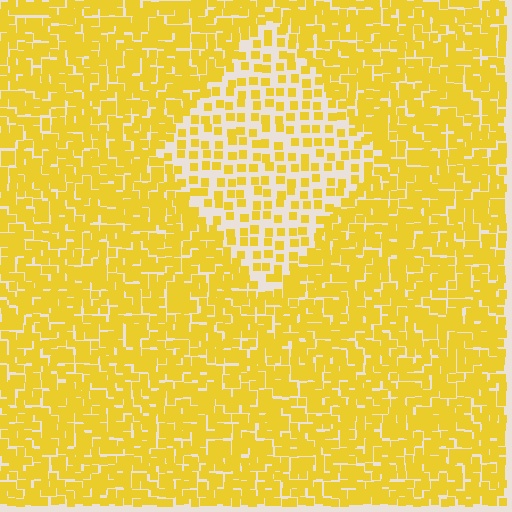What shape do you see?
I see a diamond.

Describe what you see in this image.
The image contains small yellow elements arranged at two different densities. A diamond-shaped region is visible where the elements are less densely packed than the surrounding area.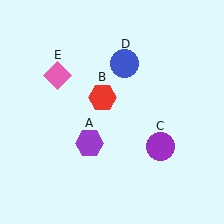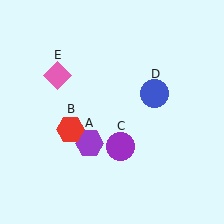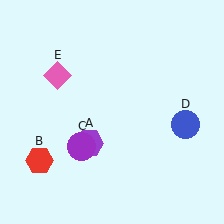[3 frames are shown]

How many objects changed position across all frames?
3 objects changed position: red hexagon (object B), purple circle (object C), blue circle (object D).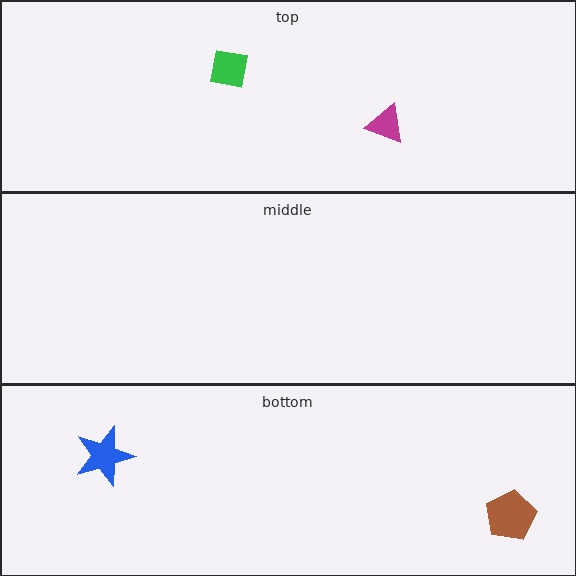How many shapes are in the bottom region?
2.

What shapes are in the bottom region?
The blue star, the brown pentagon.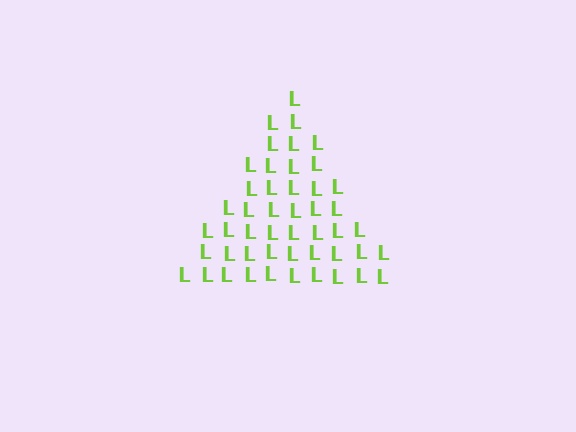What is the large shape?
The large shape is a triangle.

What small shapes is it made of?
It is made of small letter L's.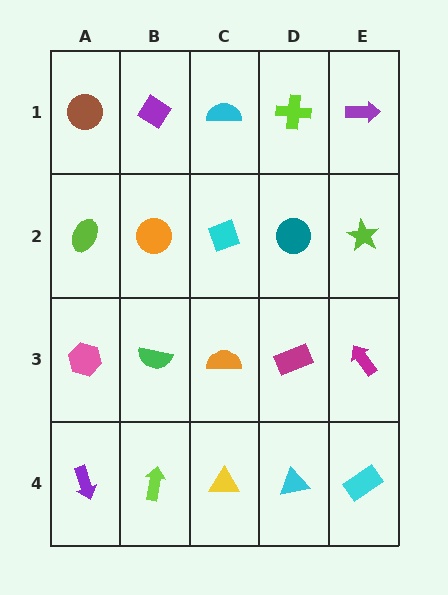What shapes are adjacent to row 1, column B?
An orange circle (row 2, column B), a brown circle (row 1, column A), a cyan semicircle (row 1, column C).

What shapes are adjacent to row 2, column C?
A cyan semicircle (row 1, column C), an orange semicircle (row 3, column C), an orange circle (row 2, column B), a teal circle (row 2, column D).